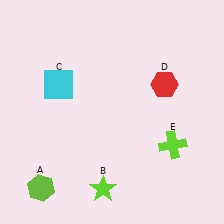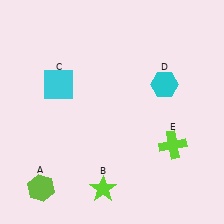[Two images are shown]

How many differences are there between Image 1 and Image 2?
There is 1 difference between the two images.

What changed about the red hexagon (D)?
In Image 1, D is red. In Image 2, it changed to cyan.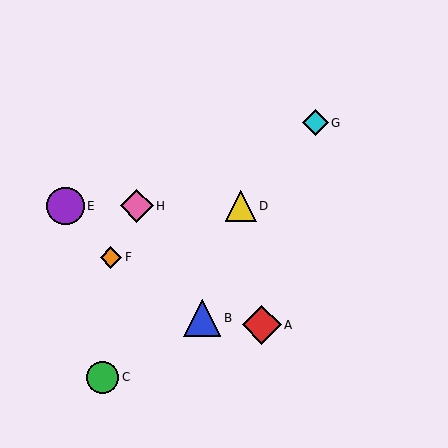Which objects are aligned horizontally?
Objects D, E, H are aligned horizontally.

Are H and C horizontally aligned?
No, H is at y≈206 and C is at y≈377.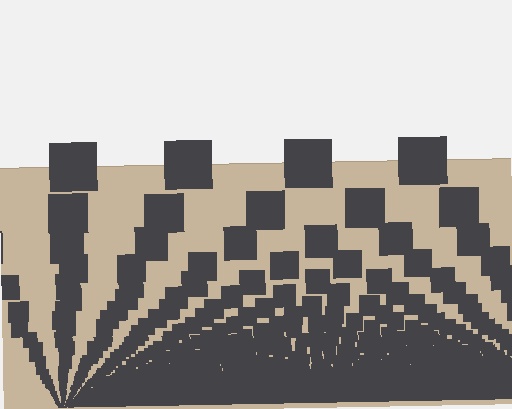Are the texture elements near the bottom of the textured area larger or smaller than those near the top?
Smaller. The gradient is inverted — elements near the bottom are smaller and denser.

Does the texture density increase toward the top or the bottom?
Density increases toward the bottom.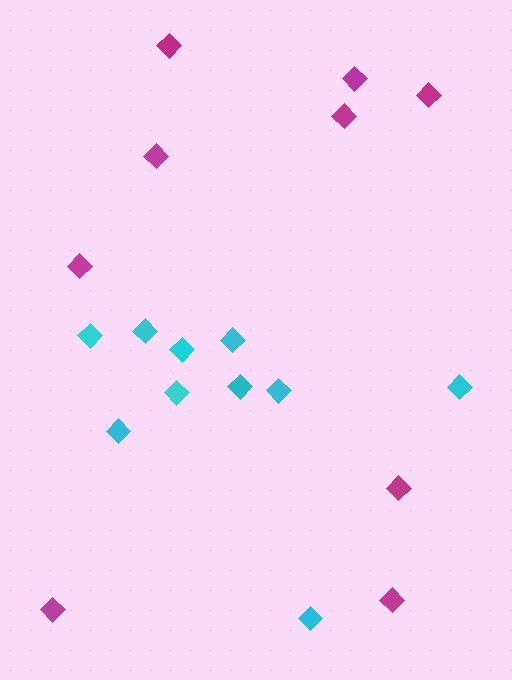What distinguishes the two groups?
There are 2 groups: one group of magenta diamonds (9) and one group of cyan diamonds (10).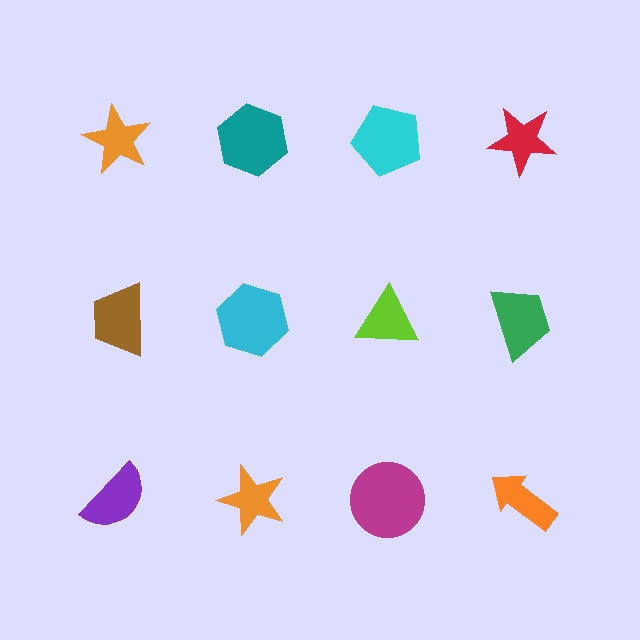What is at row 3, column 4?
An orange arrow.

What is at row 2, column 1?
A brown trapezoid.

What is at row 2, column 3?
A lime triangle.